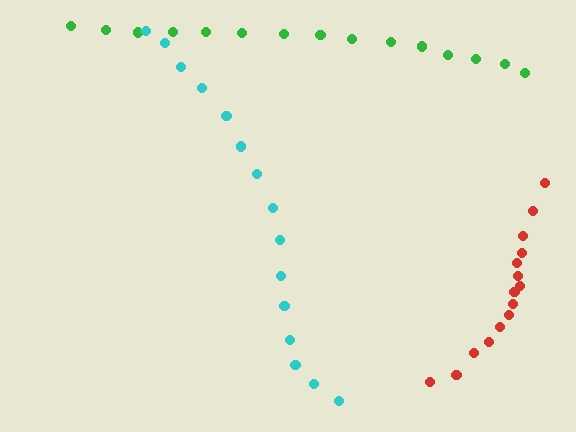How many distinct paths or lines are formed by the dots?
There are 3 distinct paths.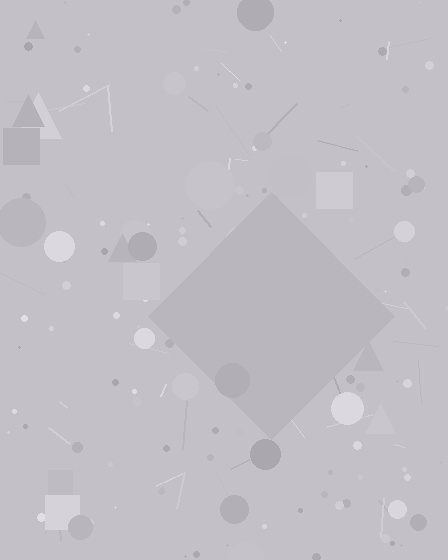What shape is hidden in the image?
A diamond is hidden in the image.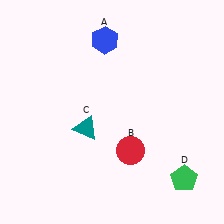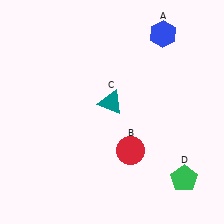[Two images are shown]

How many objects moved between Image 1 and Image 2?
2 objects moved between the two images.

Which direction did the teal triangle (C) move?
The teal triangle (C) moved up.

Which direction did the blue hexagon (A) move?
The blue hexagon (A) moved right.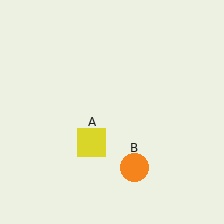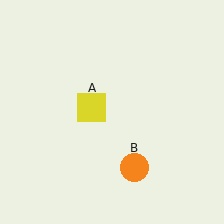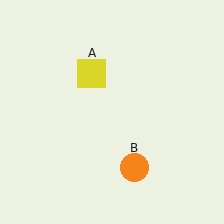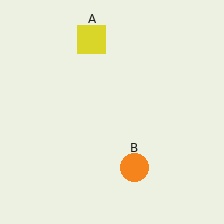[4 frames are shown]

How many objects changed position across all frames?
1 object changed position: yellow square (object A).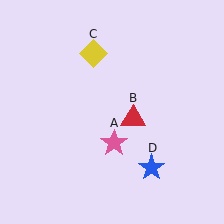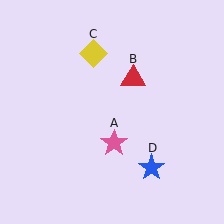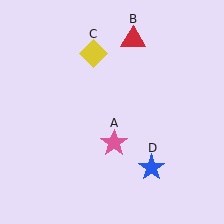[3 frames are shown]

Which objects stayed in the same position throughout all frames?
Pink star (object A) and yellow diamond (object C) and blue star (object D) remained stationary.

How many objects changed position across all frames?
1 object changed position: red triangle (object B).